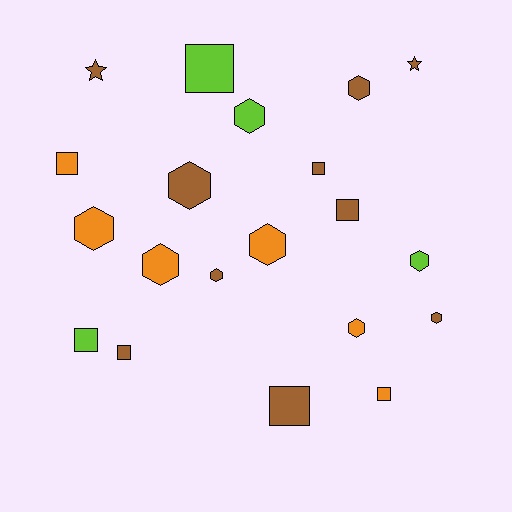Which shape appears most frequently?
Hexagon, with 10 objects.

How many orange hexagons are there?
There are 4 orange hexagons.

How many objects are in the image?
There are 20 objects.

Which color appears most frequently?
Brown, with 10 objects.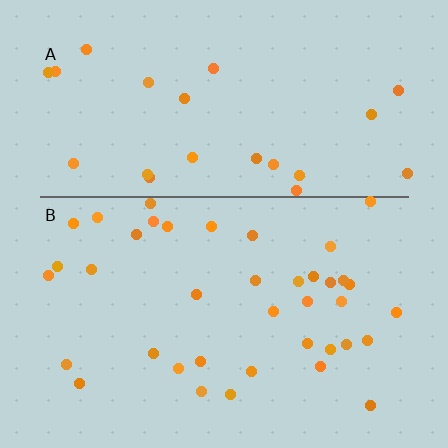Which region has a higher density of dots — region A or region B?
B (the bottom).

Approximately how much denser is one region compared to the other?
Approximately 1.6× — region B over region A.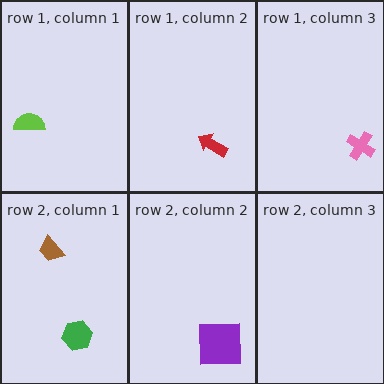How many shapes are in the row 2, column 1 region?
2.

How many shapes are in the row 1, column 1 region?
1.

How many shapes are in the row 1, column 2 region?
1.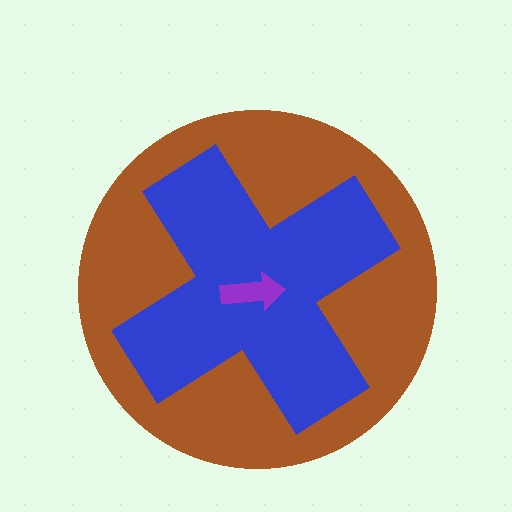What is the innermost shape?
The purple arrow.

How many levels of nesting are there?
3.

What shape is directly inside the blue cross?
The purple arrow.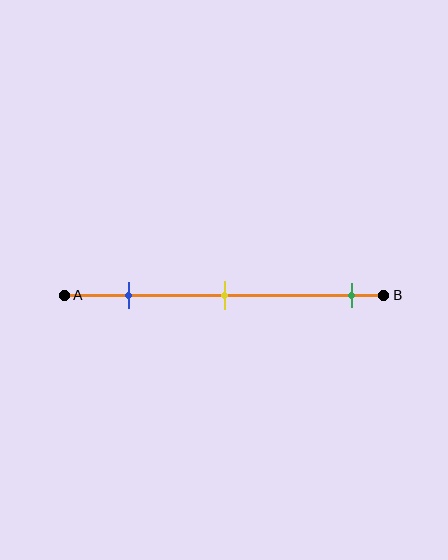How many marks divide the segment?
There are 3 marks dividing the segment.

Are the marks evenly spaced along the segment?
No, the marks are not evenly spaced.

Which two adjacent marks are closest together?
The blue and yellow marks are the closest adjacent pair.